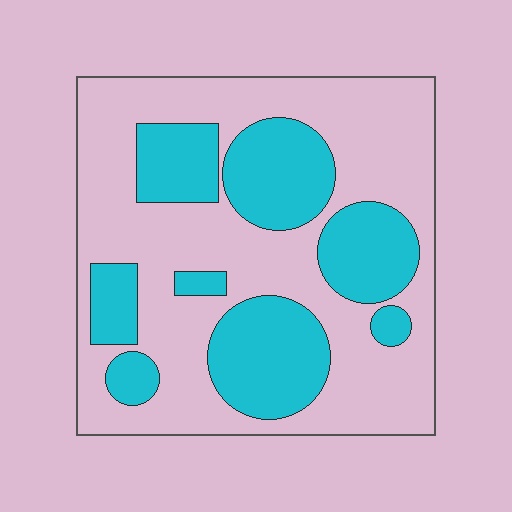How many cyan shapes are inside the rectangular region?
8.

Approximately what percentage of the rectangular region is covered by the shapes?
Approximately 35%.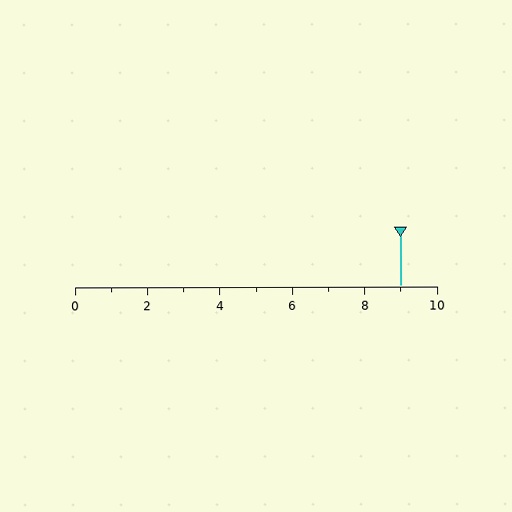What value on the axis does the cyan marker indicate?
The marker indicates approximately 9.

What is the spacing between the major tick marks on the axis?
The major ticks are spaced 2 apart.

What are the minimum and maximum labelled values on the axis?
The axis runs from 0 to 10.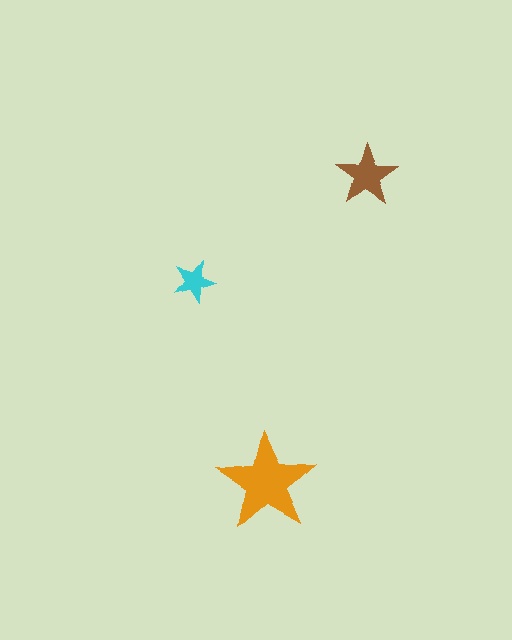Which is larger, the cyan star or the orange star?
The orange one.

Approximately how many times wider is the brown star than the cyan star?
About 1.5 times wider.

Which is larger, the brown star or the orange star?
The orange one.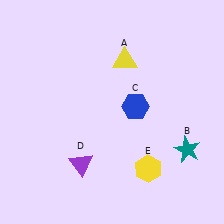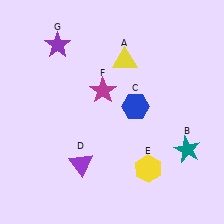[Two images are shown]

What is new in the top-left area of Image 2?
A magenta star (F) was added in the top-left area of Image 2.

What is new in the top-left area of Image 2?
A purple star (G) was added in the top-left area of Image 2.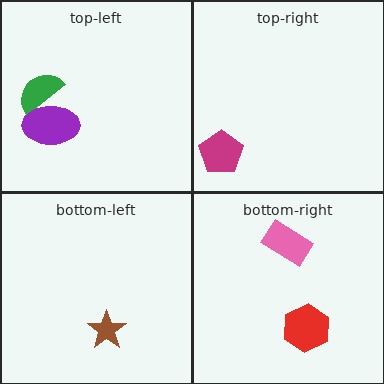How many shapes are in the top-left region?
2.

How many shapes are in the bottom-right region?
2.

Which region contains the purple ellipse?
The top-left region.